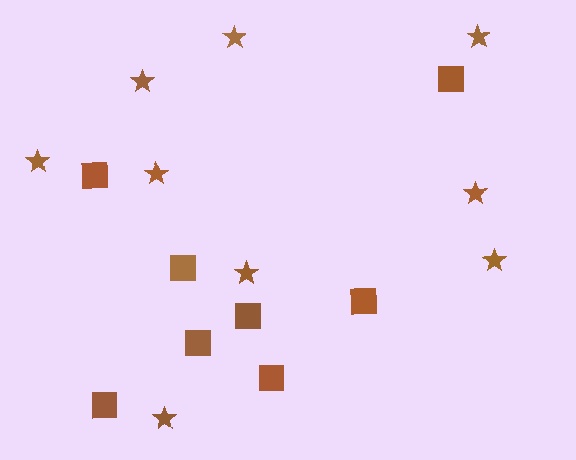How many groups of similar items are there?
There are 2 groups: one group of squares (8) and one group of stars (9).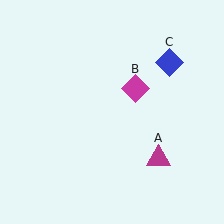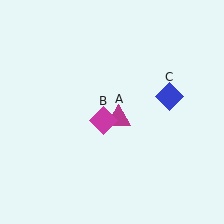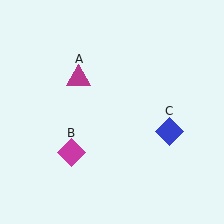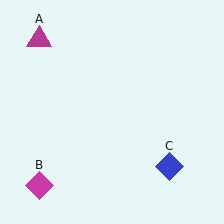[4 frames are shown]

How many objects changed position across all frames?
3 objects changed position: magenta triangle (object A), magenta diamond (object B), blue diamond (object C).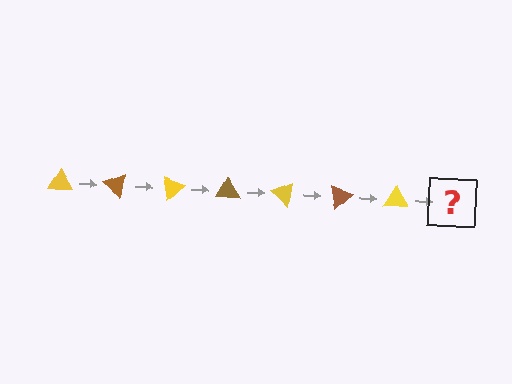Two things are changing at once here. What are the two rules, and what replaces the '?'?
The two rules are that it rotates 40 degrees each step and the color cycles through yellow and brown. The '?' should be a brown triangle, rotated 280 degrees from the start.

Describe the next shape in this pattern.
It should be a brown triangle, rotated 280 degrees from the start.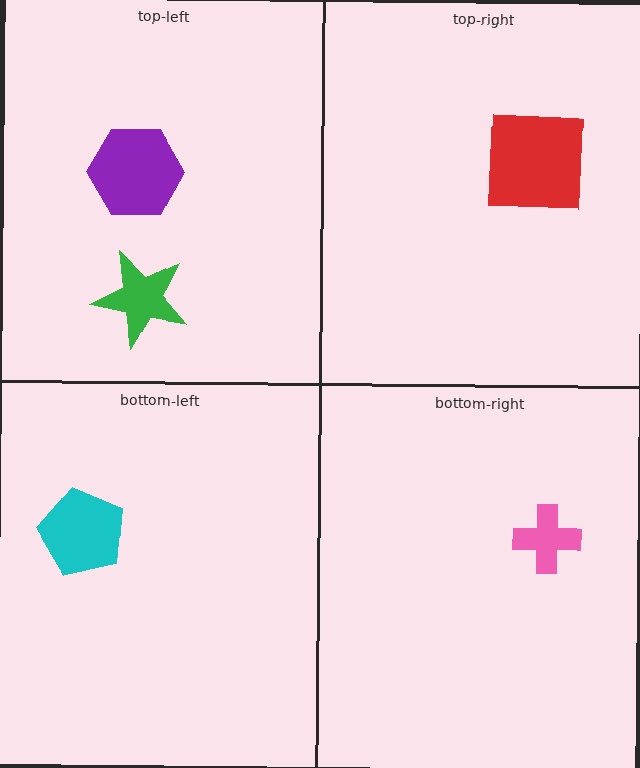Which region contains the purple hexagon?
The top-left region.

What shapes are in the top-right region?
The red square.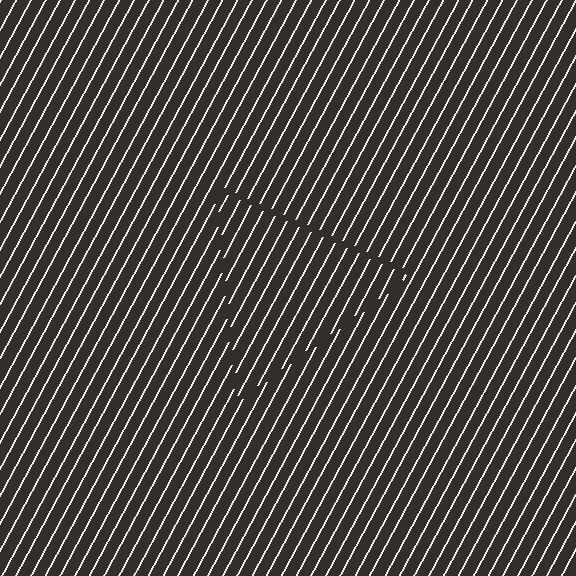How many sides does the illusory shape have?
3 sides — the line-ends trace a triangle.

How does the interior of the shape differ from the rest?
The interior of the shape contains the same grating, shifted by half a period — the contour is defined by the phase discontinuity where line-ends from the inner and outer gratings abut.